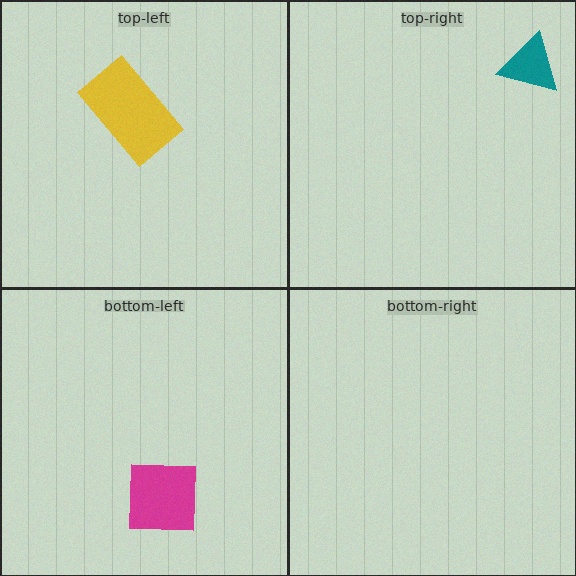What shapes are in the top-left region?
The yellow rectangle.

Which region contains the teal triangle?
The top-right region.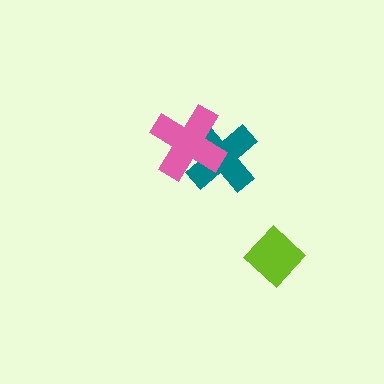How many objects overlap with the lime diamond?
0 objects overlap with the lime diamond.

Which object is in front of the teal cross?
The pink cross is in front of the teal cross.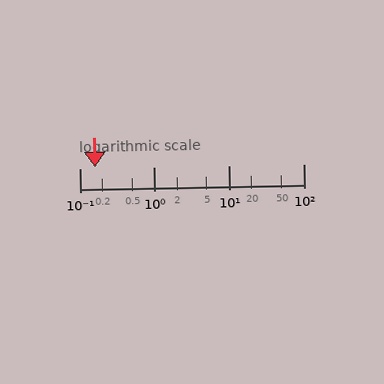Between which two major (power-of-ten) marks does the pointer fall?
The pointer is between 0.1 and 1.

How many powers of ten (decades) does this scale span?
The scale spans 3 decades, from 0.1 to 100.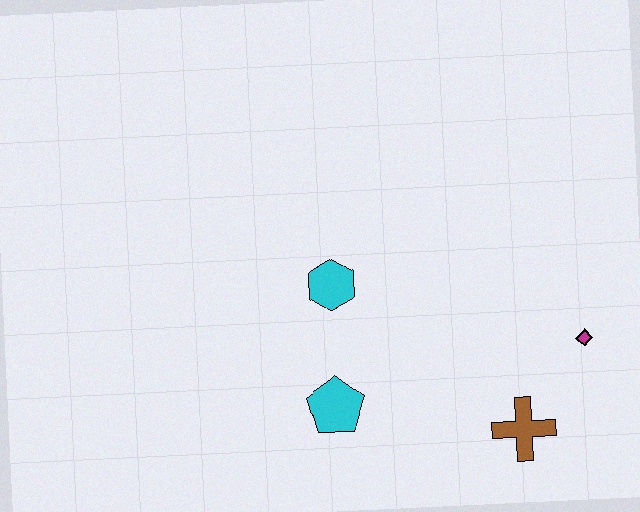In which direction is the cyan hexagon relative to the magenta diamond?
The cyan hexagon is to the left of the magenta diamond.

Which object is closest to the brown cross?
The magenta diamond is closest to the brown cross.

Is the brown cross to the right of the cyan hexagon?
Yes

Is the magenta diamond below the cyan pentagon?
No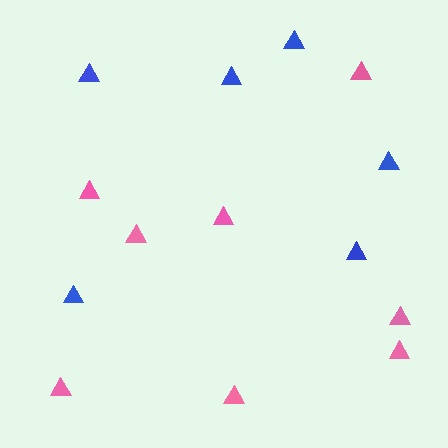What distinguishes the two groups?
There are 2 groups: one group of blue triangles (6) and one group of pink triangles (8).